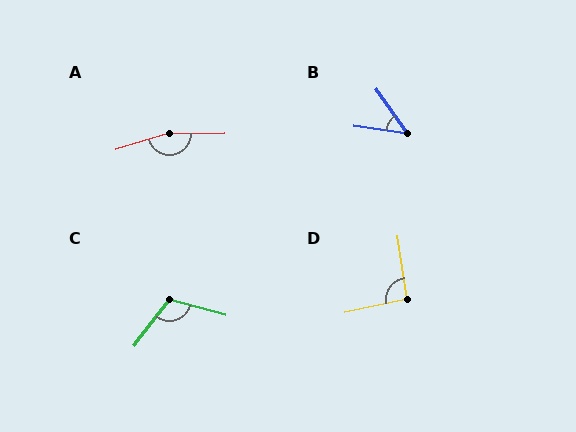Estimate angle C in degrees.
Approximately 112 degrees.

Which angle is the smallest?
B, at approximately 47 degrees.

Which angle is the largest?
A, at approximately 164 degrees.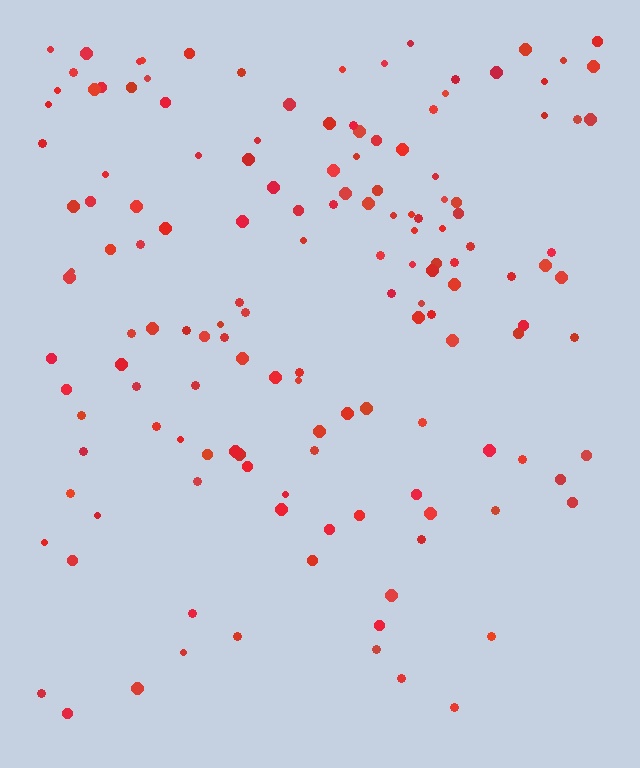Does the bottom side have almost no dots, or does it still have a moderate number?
Still a moderate number, just noticeably fewer than the top.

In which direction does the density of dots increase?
From bottom to top, with the top side densest.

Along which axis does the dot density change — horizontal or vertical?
Vertical.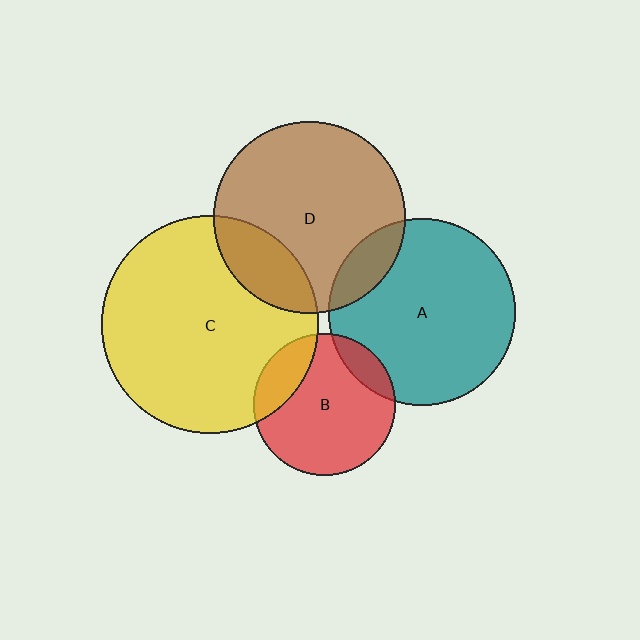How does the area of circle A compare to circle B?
Approximately 1.7 times.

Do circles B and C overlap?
Yes.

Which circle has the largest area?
Circle C (yellow).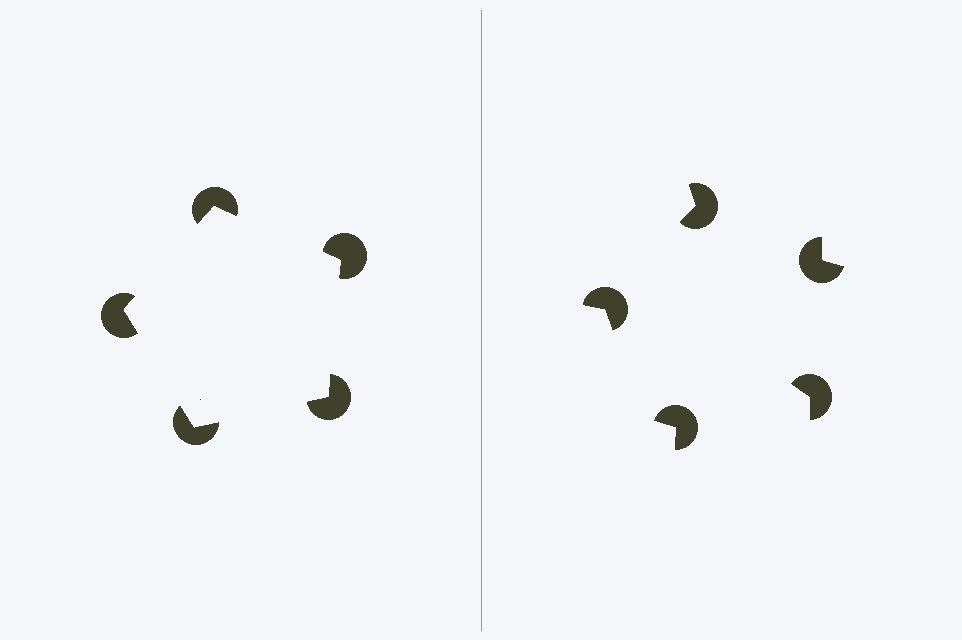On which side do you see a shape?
An illusory pentagon appears on the left side. On the right side the wedge cuts are rotated, so no coherent shape forms.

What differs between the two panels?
The pac-man discs are positioned identically on both sides; only the wedge orientations differ. On the left they align to a pentagon; on the right they are misaligned.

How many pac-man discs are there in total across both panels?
10 — 5 on each side.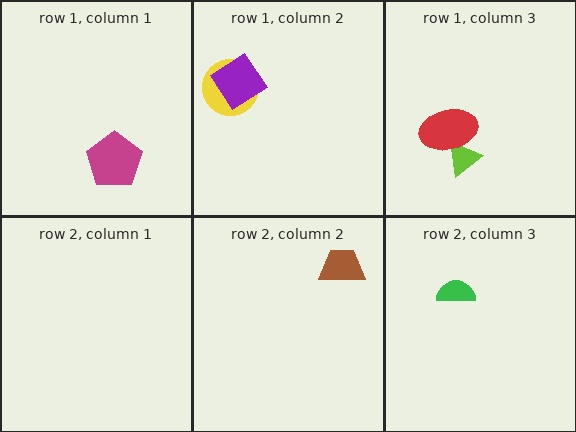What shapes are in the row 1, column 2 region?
The yellow circle, the purple diamond.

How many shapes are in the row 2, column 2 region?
1.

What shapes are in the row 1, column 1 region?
The magenta pentagon.